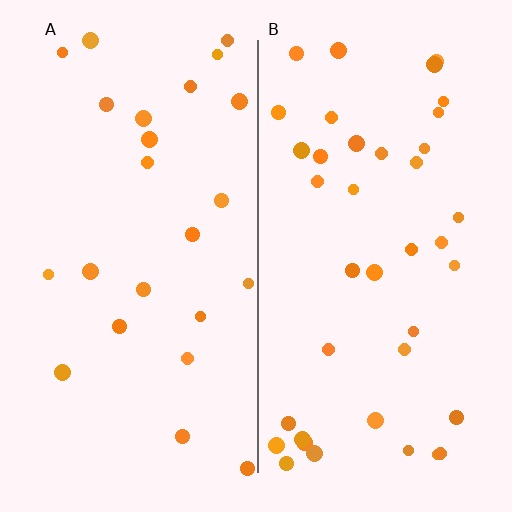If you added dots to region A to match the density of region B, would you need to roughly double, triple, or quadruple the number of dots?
Approximately double.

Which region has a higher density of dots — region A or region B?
B (the right).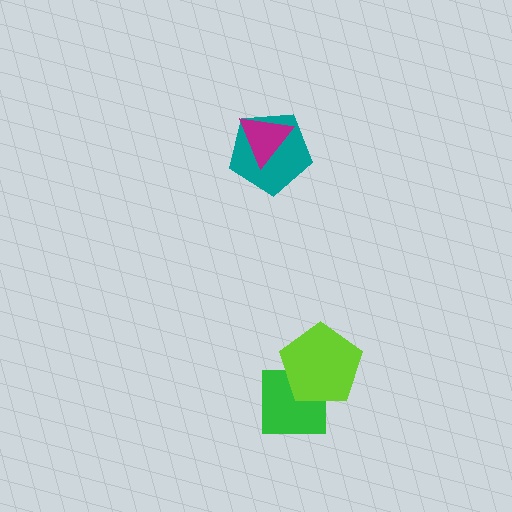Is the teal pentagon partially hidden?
Yes, it is partially covered by another shape.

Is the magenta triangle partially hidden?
No, no other shape covers it.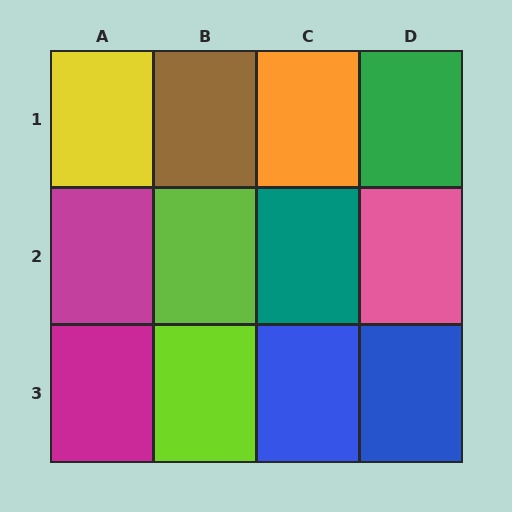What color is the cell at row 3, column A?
Magenta.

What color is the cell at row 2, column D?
Pink.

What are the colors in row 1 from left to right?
Yellow, brown, orange, green.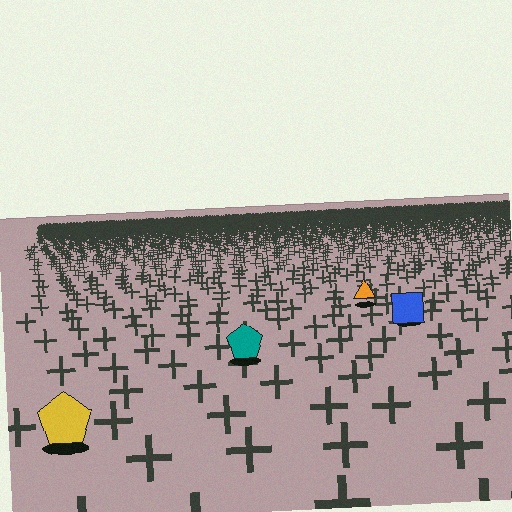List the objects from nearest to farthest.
From nearest to farthest: the yellow pentagon, the teal pentagon, the blue square, the orange triangle.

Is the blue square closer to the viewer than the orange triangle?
Yes. The blue square is closer — you can tell from the texture gradient: the ground texture is coarser near it.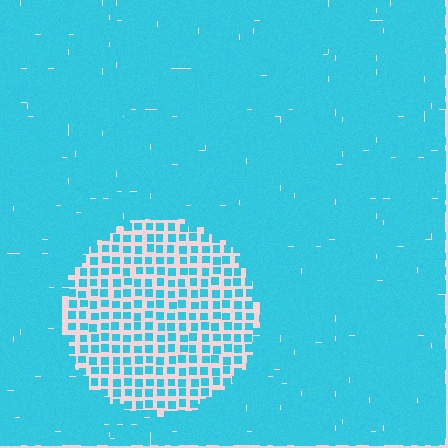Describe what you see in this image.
The image contains small cyan elements arranged at two different densities. A circle-shaped region is visible where the elements are less densely packed than the surrounding area.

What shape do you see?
I see a circle.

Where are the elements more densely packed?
The elements are more densely packed outside the circle boundary.